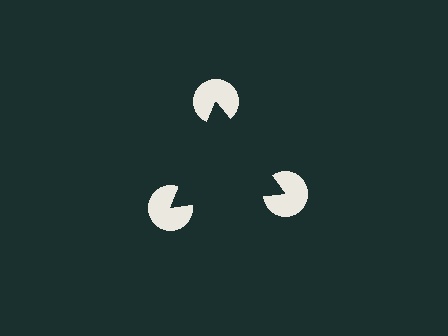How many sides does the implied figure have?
3 sides.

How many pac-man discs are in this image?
There are 3 — one at each vertex of the illusory triangle.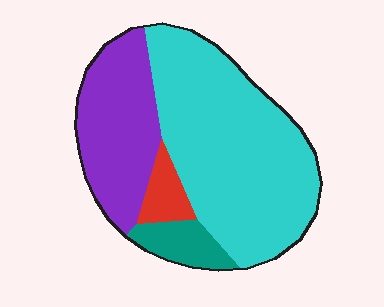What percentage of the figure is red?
Red covers about 5% of the figure.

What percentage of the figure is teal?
Teal covers around 10% of the figure.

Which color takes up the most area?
Cyan, at roughly 60%.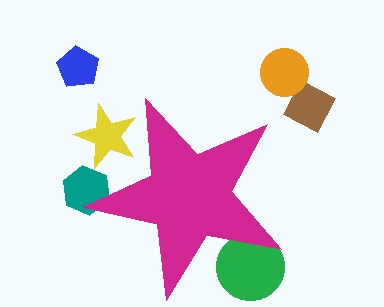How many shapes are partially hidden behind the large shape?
3 shapes are partially hidden.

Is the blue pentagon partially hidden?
No, the blue pentagon is fully visible.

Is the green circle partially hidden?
Yes, the green circle is partially hidden behind the magenta star.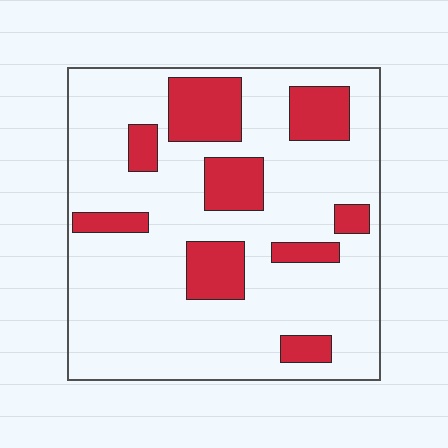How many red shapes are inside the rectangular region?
9.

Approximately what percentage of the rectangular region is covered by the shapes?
Approximately 20%.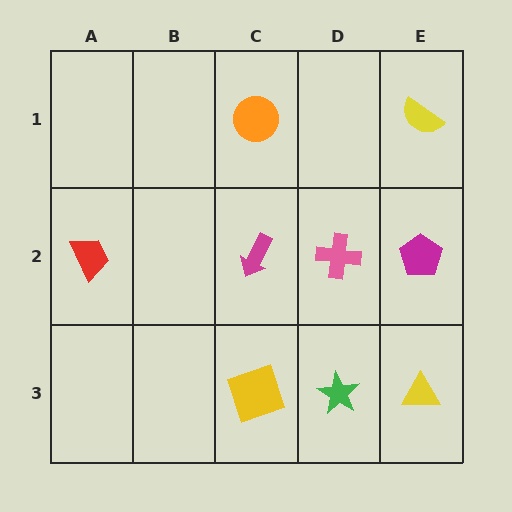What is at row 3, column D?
A green star.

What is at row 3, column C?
A yellow square.